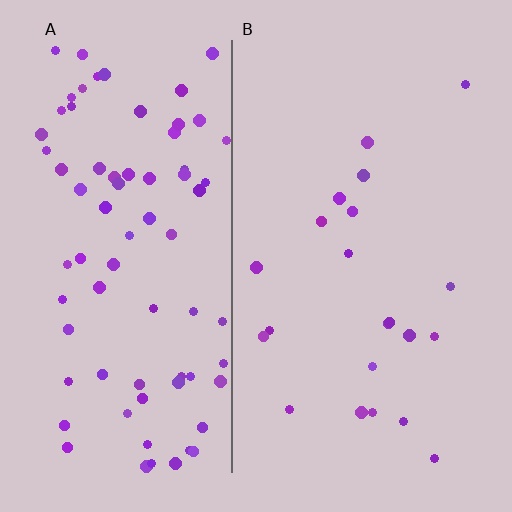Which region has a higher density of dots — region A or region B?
A (the left).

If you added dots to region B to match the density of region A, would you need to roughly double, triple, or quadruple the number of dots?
Approximately quadruple.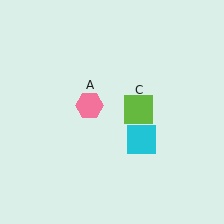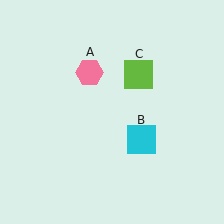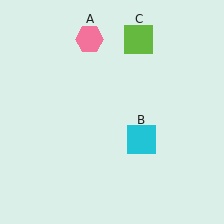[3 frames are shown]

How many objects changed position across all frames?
2 objects changed position: pink hexagon (object A), lime square (object C).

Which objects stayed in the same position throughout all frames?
Cyan square (object B) remained stationary.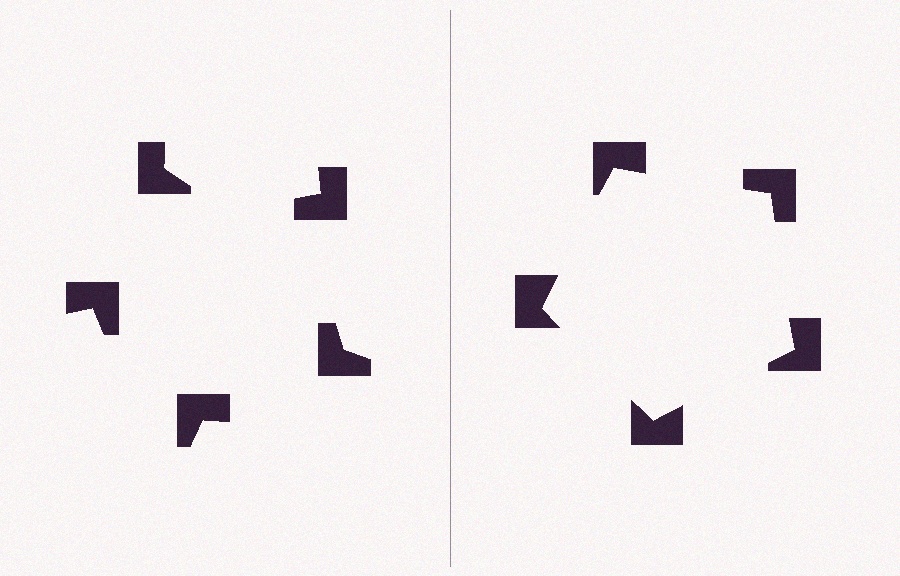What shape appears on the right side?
An illusory pentagon.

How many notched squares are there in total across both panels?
10 — 5 on each side.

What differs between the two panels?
The notched squares are positioned identically on both sides; only the wedge orientations differ. On the right they align to a pentagon; on the left they are misaligned.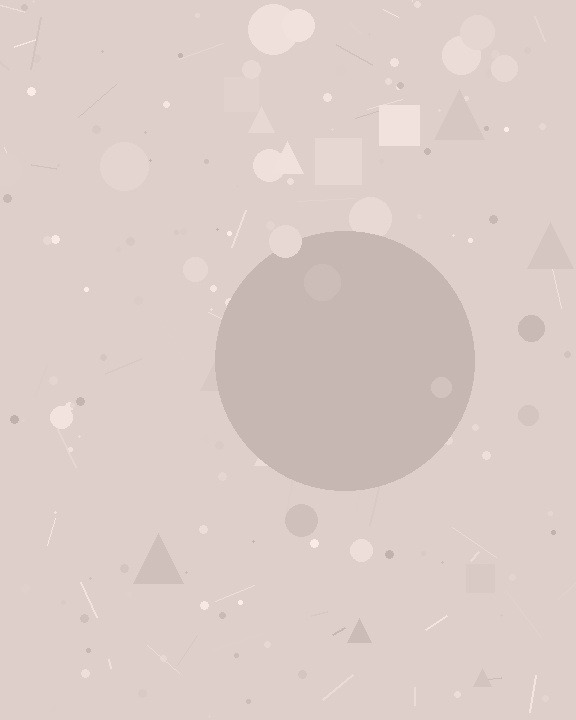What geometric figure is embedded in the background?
A circle is embedded in the background.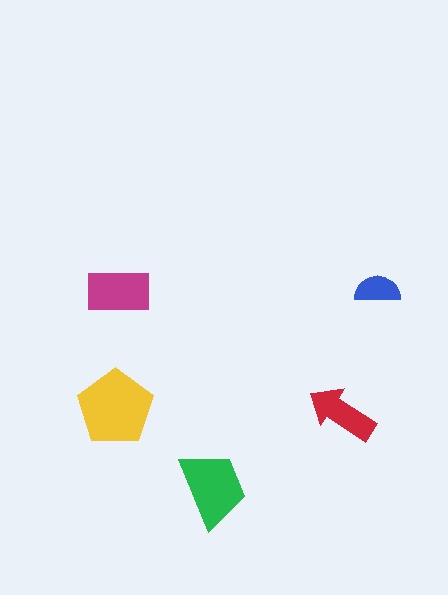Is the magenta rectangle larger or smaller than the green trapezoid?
Smaller.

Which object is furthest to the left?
The yellow pentagon is leftmost.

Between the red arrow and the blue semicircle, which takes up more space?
The red arrow.